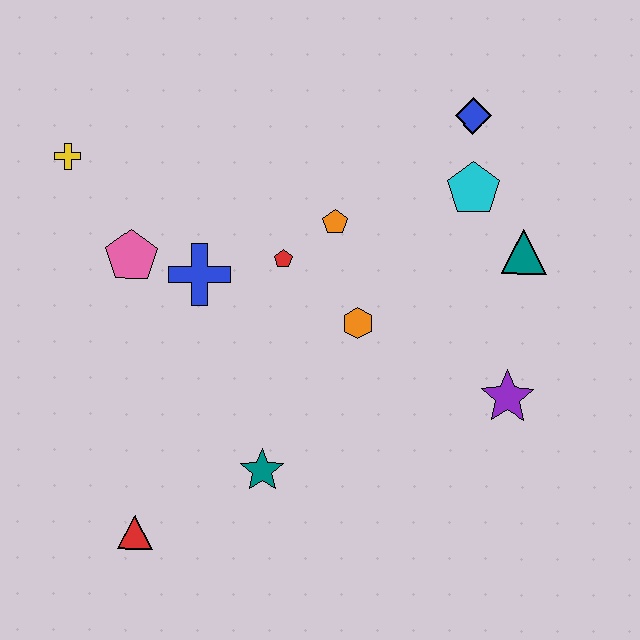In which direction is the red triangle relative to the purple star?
The red triangle is to the left of the purple star.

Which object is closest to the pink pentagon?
The blue cross is closest to the pink pentagon.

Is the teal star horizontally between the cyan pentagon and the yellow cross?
Yes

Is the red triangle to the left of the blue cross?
Yes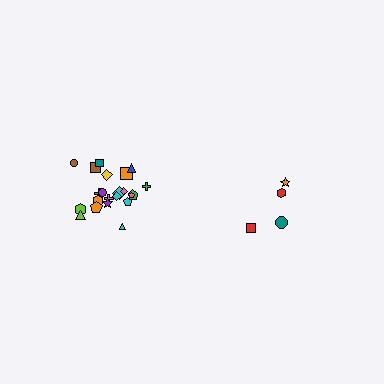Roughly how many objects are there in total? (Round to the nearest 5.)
Roughly 25 objects in total.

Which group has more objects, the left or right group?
The left group.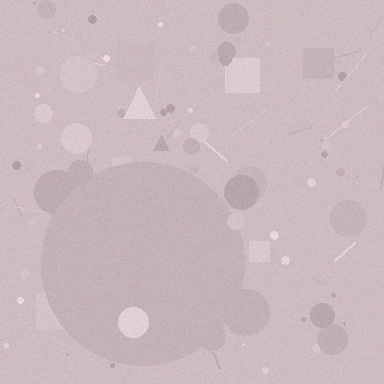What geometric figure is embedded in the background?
A circle is embedded in the background.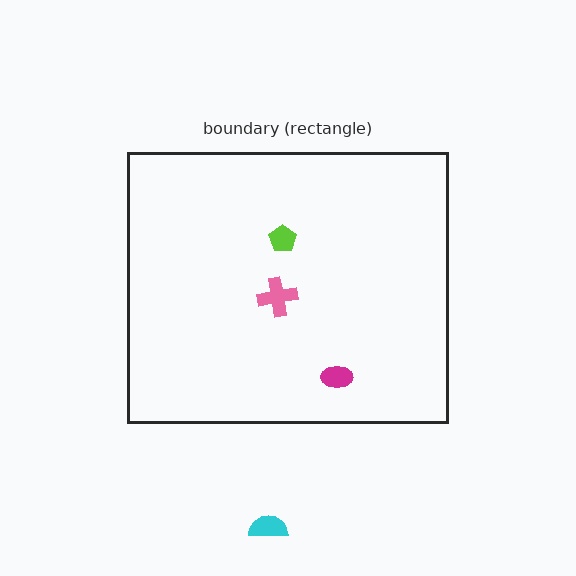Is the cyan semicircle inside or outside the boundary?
Outside.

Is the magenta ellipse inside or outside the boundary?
Inside.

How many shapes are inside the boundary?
3 inside, 1 outside.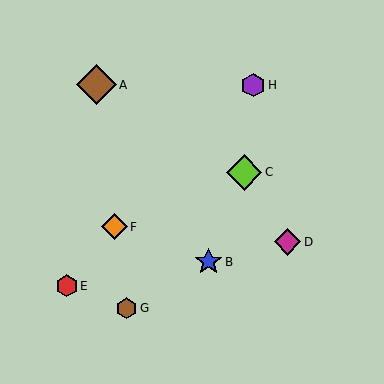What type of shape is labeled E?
Shape E is a red hexagon.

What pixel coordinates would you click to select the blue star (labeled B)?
Click at (208, 262) to select the blue star B.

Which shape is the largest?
The brown diamond (labeled A) is the largest.